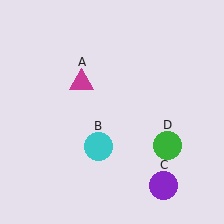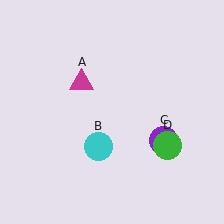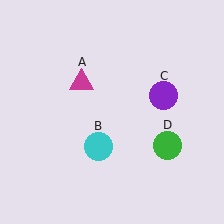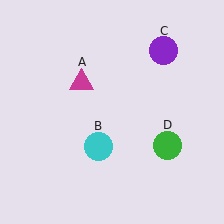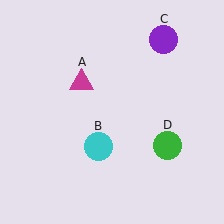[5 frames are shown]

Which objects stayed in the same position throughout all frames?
Magenta triangle (object A) and cyan circle (object B) and green circle (object D) remained stationary.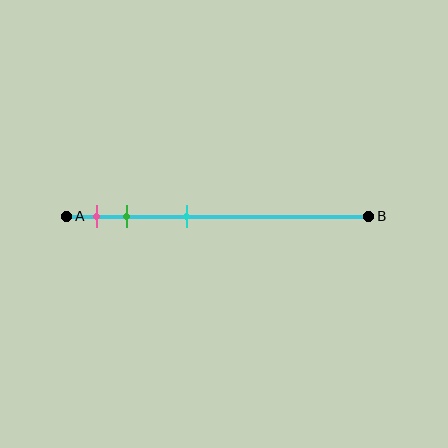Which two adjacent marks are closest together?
The pink and green marks are the closest adjacent pair.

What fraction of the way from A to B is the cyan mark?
The cyan mark is approximately 40% (0.4) of the way from A to B.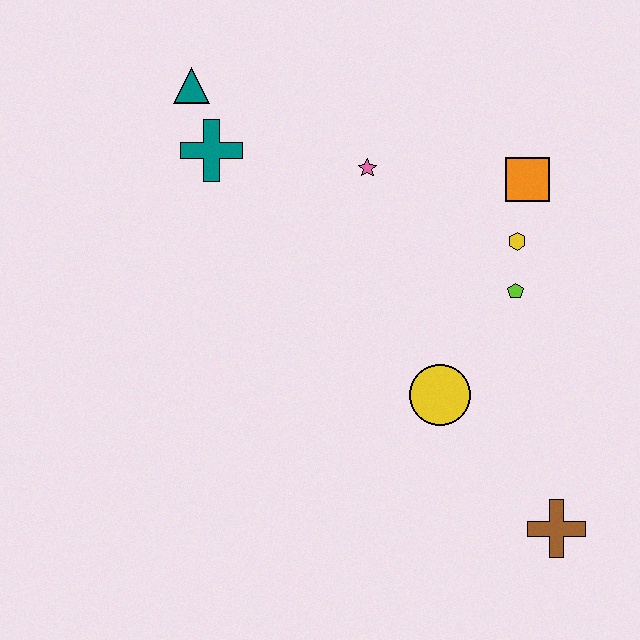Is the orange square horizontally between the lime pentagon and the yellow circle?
No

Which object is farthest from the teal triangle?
The brown cross is farthest from the teal triangle.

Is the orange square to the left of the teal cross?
No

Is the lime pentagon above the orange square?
No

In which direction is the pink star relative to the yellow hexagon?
The pink star is to the left of the yellow hexagon.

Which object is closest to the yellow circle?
The lime pentagon is closest to the yellow circle.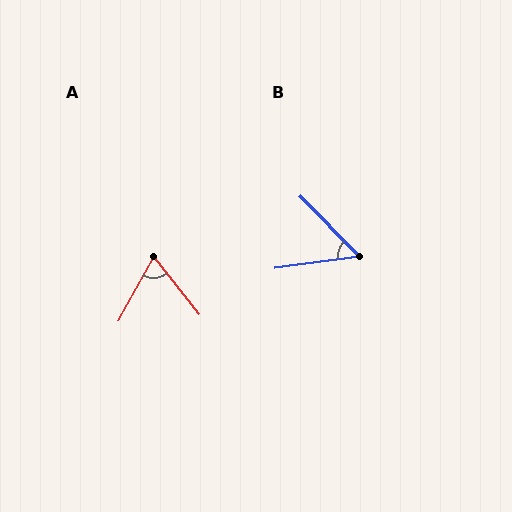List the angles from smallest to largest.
B (53°), A (67°).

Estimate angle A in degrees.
Approximately 67 degrees.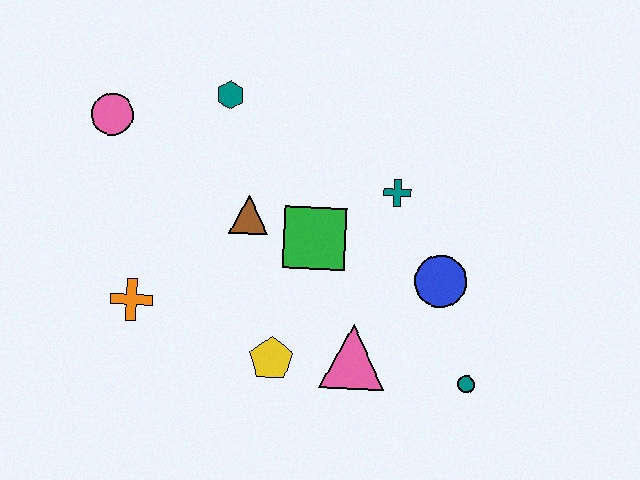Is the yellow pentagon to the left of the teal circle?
Yes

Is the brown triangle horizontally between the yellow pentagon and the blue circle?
No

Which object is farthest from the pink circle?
The teal circle is farthest from the pink circle.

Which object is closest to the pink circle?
The teal hexagon is closest to the pink circle.